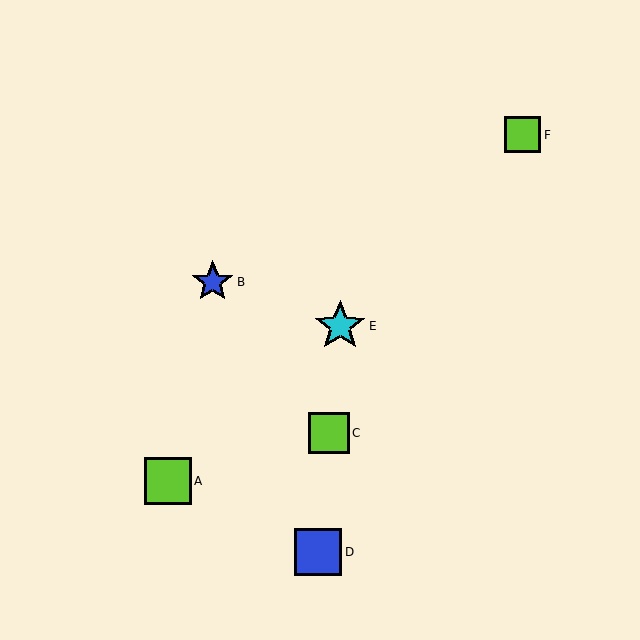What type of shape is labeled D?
Shape D is a blue square.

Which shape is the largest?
The cyan star (labeled E) is the largest.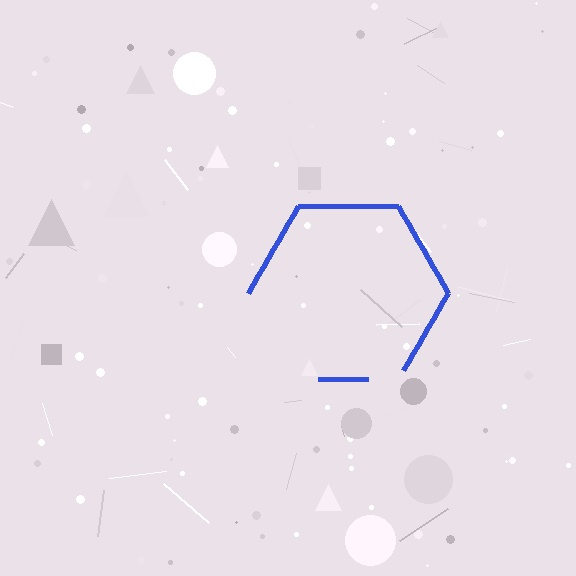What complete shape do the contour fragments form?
The contour fragments form a hexagon.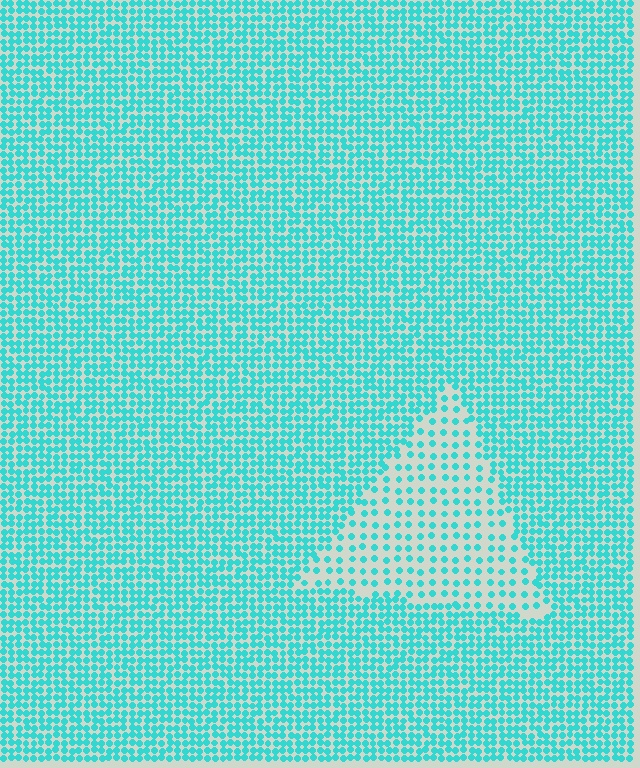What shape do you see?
I see a triangle.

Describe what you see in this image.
The image contains small cyan elements arranged at two different densities. A triangle-shaped region is visible where the elements are less densely packed than the surrounding area.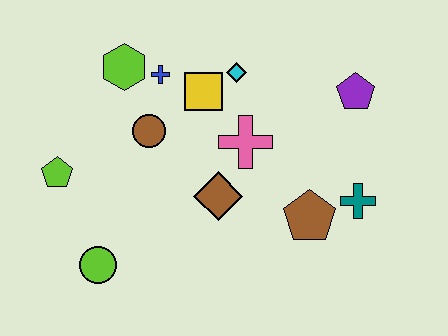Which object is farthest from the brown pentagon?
The lime pentagon is farthest from the brown pentagon.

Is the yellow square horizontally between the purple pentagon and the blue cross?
Yes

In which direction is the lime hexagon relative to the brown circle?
The lime hexagon is above the brown circle.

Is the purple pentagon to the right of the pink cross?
Yes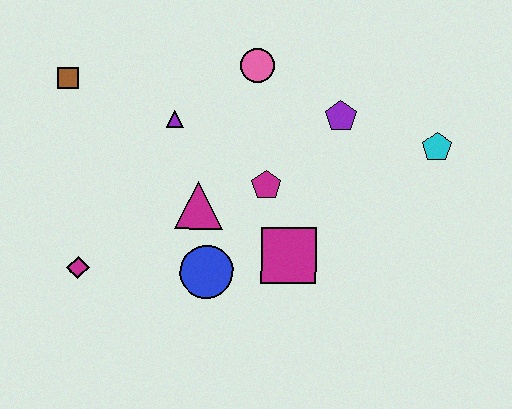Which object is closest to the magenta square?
The magenta pentagon is closest to the magenta square.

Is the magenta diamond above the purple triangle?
No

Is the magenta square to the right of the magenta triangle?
Yes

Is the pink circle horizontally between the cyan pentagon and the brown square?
Yes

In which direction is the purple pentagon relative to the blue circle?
The purple pentagon is above the blue circle.